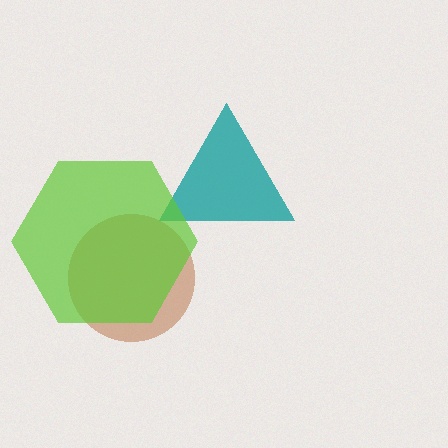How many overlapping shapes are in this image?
There are 3 overlapping shapes in the image.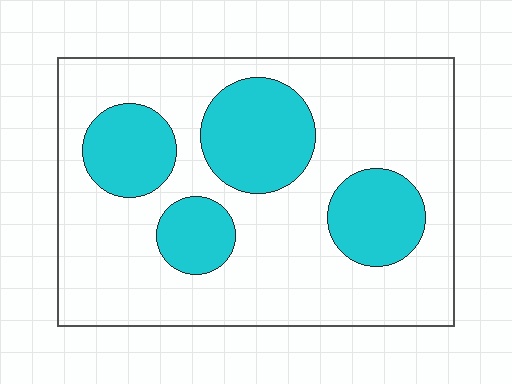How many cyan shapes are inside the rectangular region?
4.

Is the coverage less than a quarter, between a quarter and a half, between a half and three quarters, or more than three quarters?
Between a quarter and a half.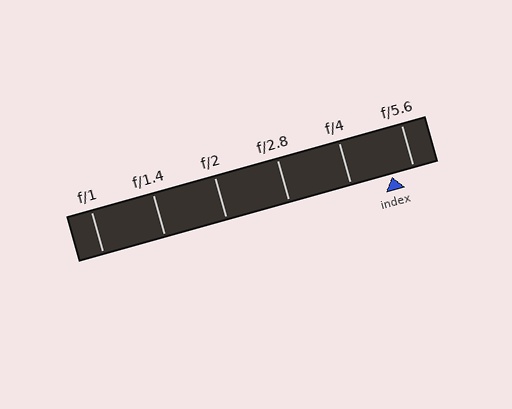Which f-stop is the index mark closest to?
The index mark is closest to f/5.6.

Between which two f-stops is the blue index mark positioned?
The index mark is between f/4 and f/5.6.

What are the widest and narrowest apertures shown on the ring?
The widest aperture shown is f/1 and the narrowest is f/5.6.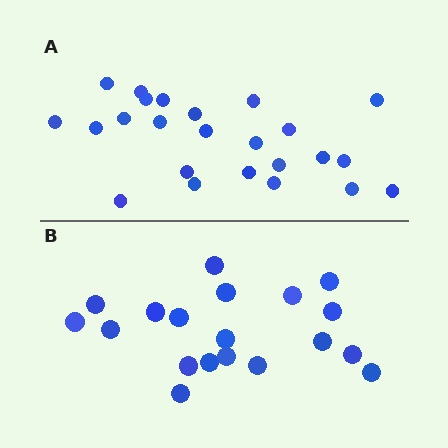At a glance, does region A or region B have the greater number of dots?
Region A (the top region) has more dots.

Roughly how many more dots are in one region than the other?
Region A has about 5 more dots than region B.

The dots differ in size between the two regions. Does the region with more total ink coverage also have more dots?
No. Region B has more total ink coverage because its dots are larger, but region A actually contains more individual dots. Total area can be misleading — the number of items is what matters here.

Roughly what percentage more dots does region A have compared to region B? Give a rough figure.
About 25% more.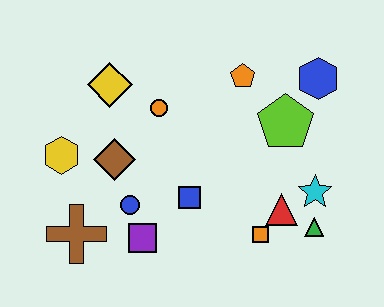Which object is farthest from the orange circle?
The green triangle is farthest from the orange circle.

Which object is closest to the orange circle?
The yellow diamond is closest to the orange circle.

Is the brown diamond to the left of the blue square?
Yes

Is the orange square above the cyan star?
No